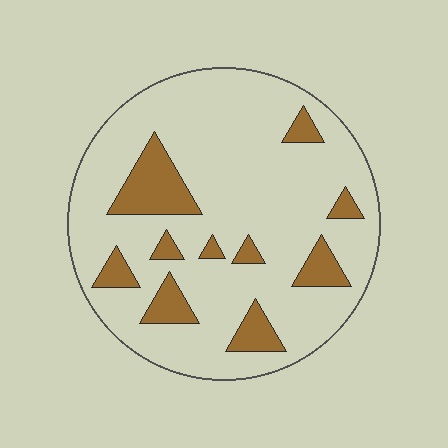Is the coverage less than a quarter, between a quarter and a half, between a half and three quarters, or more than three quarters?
Less than a quarter.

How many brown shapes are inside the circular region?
10.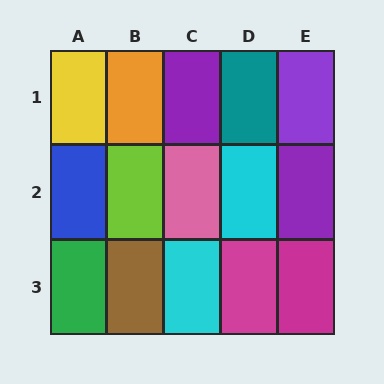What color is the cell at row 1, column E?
Purple.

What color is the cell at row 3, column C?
Cyan.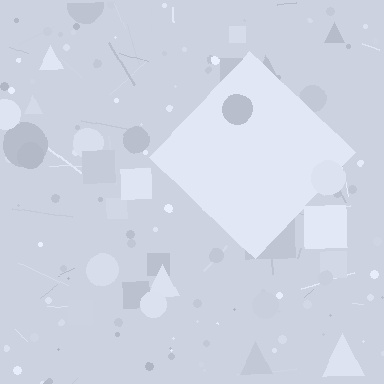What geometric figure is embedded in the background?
A diamond is embedded in the background.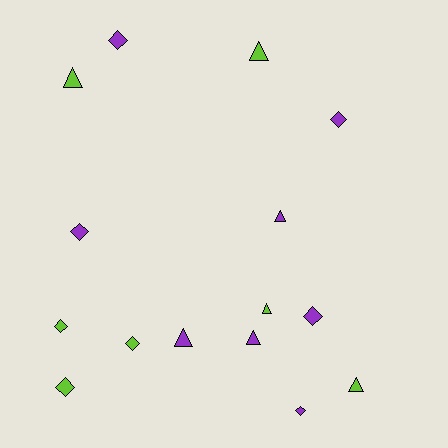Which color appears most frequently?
Purple, with 8 objects.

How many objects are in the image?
There are 15 objects.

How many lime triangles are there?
There are 4 lime triangles.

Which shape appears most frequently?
Diamond, with 8 objects.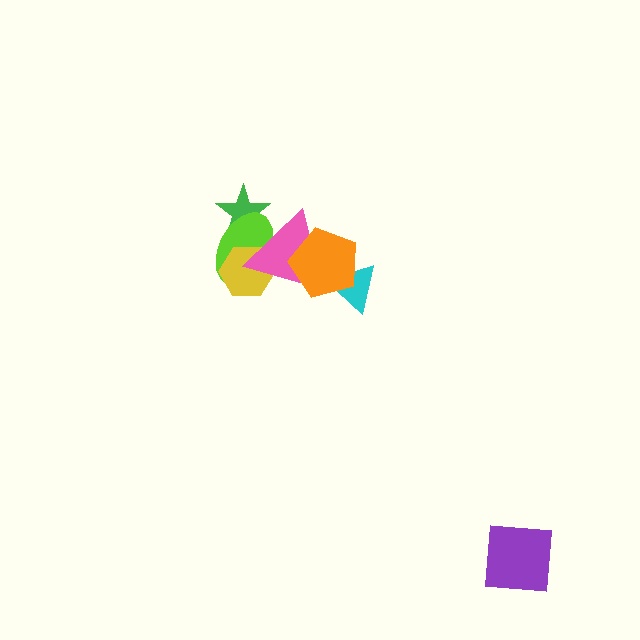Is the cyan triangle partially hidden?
Yes, it is partially covered by another shape.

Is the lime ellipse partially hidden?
Yes, it is partially covered by another shape.